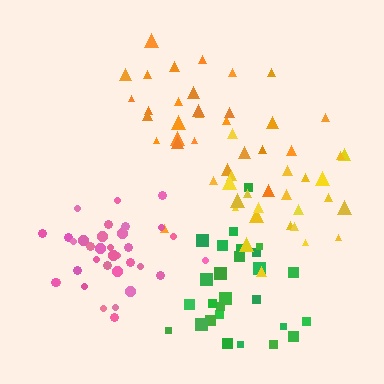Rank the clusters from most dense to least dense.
pink, yellow, green, orange.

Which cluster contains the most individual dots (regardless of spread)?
Pink (34).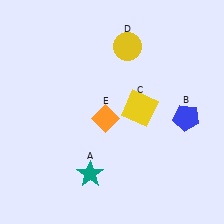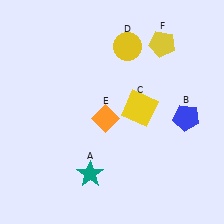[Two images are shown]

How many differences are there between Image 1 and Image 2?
There is 1 difference between the two images.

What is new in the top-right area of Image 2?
A yellow pentagon (F) was added in the top-right area of Image 2.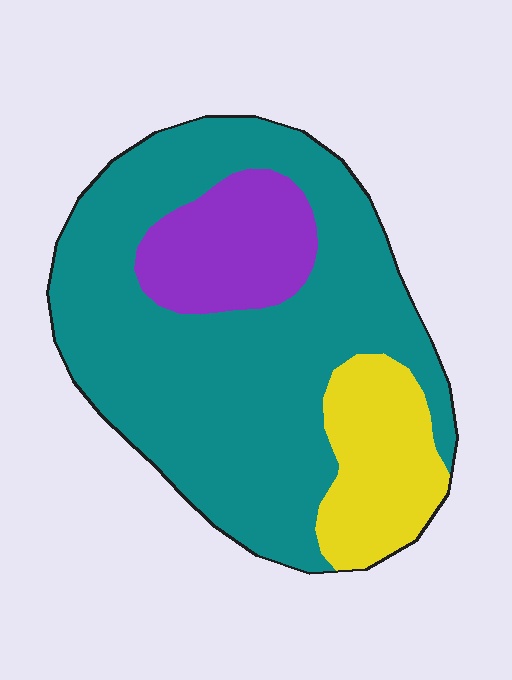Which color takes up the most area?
Teal, at roughly 70%.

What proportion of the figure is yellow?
Yellow takes up about one sixth (1/6) of the figure.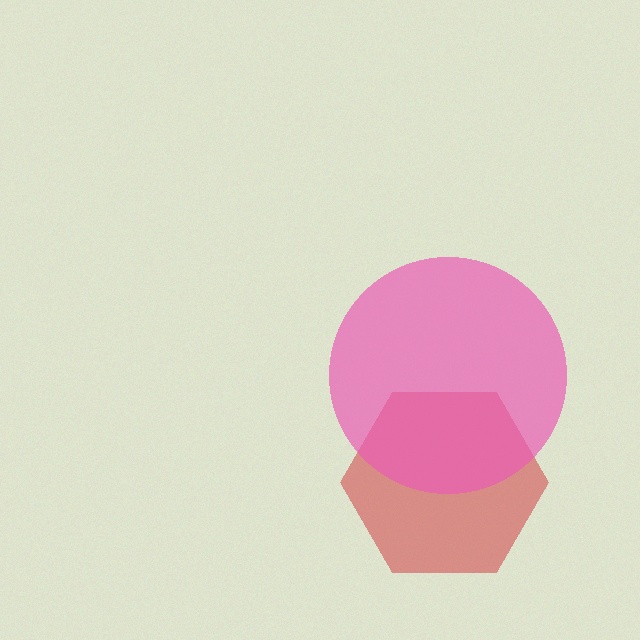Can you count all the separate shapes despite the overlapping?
Yes, there are 2 separate shapes.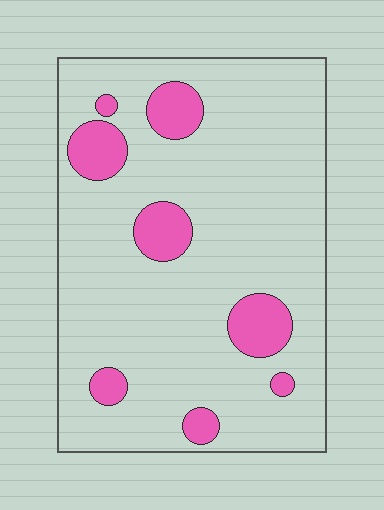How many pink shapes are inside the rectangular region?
8.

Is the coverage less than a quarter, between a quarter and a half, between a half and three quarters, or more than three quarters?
Less than a quarter.